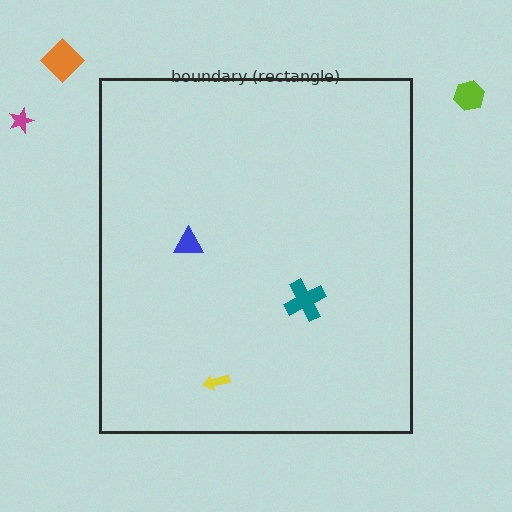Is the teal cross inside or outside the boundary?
Inside.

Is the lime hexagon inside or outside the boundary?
Outside.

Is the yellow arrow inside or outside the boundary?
Inside.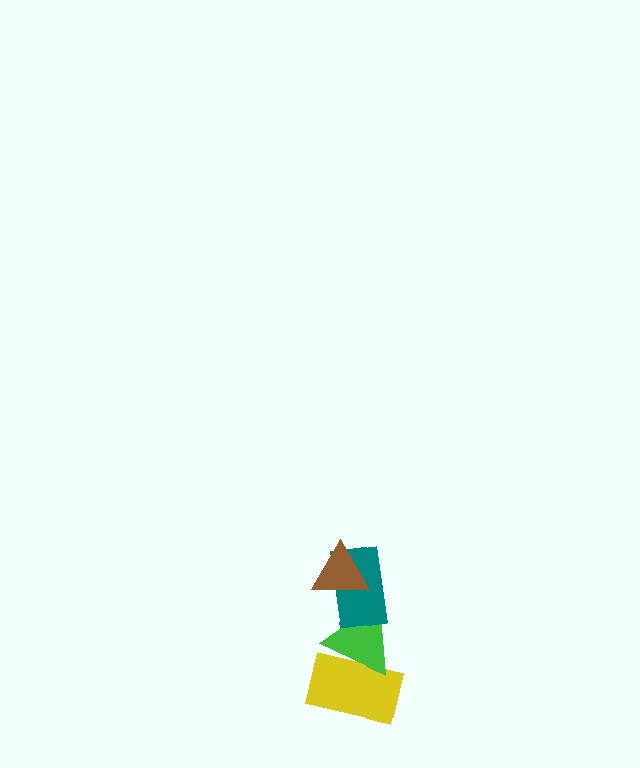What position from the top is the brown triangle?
The brown triangle is 1st from the top.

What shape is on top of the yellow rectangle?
The green triangle is on top of the yellow rectangle.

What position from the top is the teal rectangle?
The teal rectangle is 2nd from the top.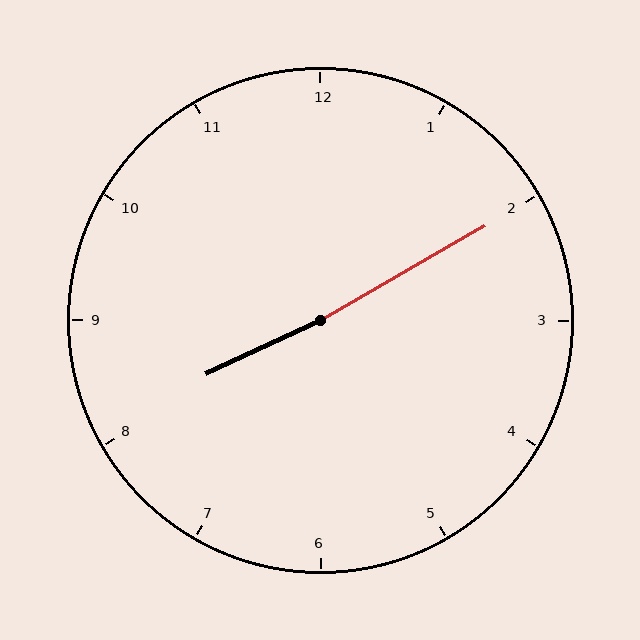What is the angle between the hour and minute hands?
Approximately 175 degrees.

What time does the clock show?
8:10.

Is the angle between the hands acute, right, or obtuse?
It is obtuse.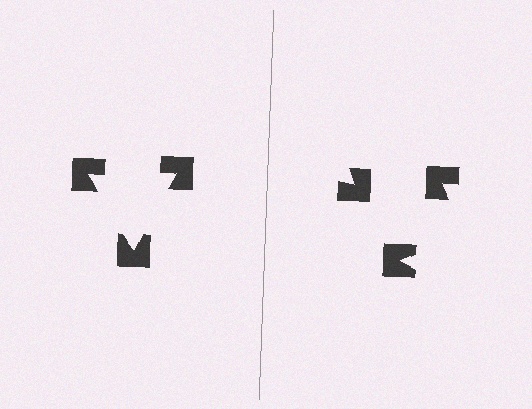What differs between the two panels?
The notched squares are positioned identically on both sides; only the wedge orientations differ. On the left they align to a triangle; on the right they are misaligned.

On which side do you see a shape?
An illusory triangle appears on the left side. On the right side the wedge cuts are rotated, so no coherent shape forms.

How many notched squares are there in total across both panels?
6 — 3 on each side.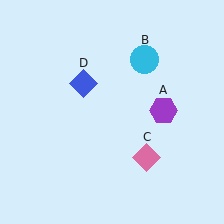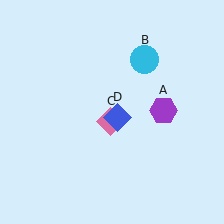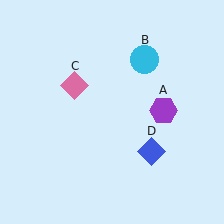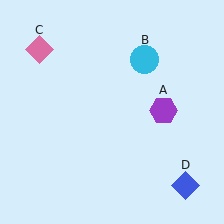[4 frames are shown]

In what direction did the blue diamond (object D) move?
The blue diamond (object D) moved down and to the right.